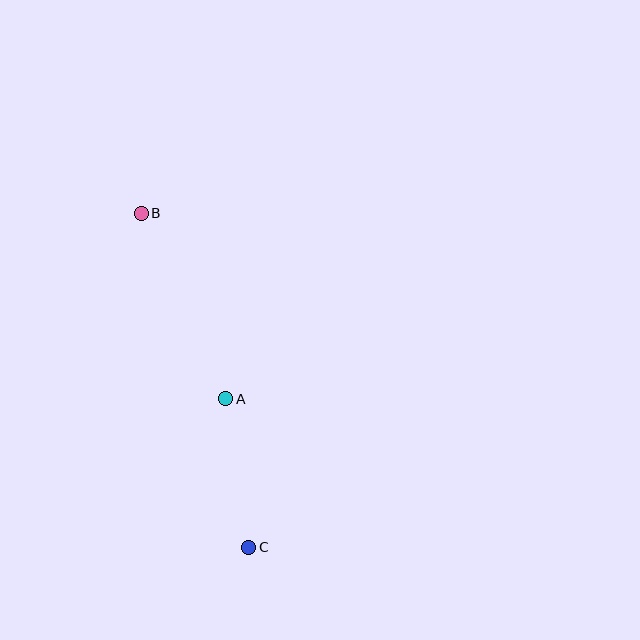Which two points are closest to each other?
Points A and C are closest to each other.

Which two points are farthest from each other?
Points B and C are farthest from each other.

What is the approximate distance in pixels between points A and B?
The distance between A and B is approximately 203 pixels.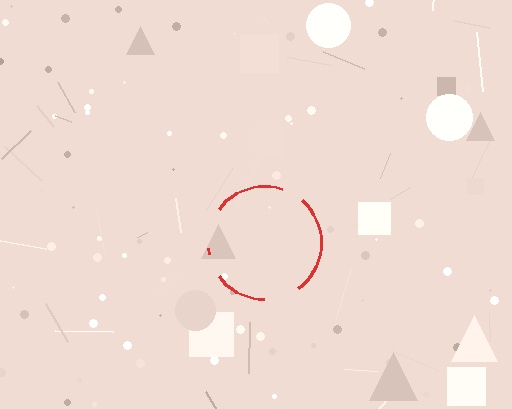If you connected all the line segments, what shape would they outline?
They would outline a circle.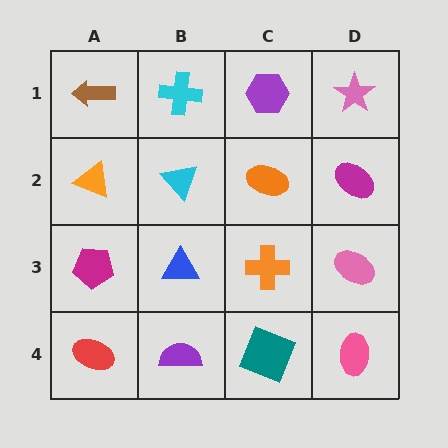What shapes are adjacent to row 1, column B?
A cyan triangle (row 2, column B), a brown arrow (row 1, column A), a purple hexagon (row 1, column C).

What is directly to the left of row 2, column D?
An orange ellipse.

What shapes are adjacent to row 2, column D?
A pink star (row 1, column D), a pink ellipse (row 3, column D), an orange ellipse (row 2, column C).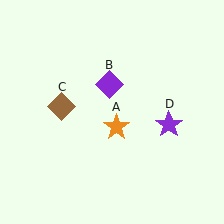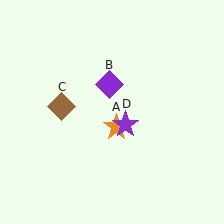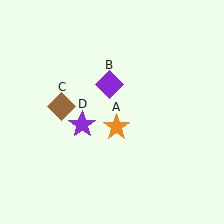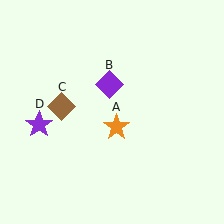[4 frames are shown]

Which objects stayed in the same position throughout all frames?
Orange star (object A) and purple diamond (object B) and brown diamond (object C) remained stationary.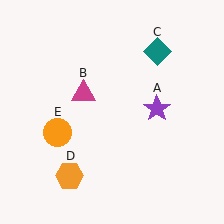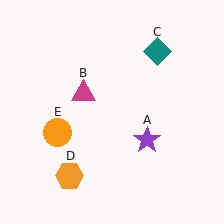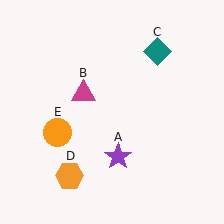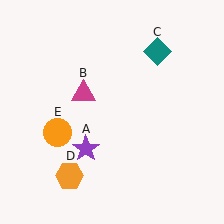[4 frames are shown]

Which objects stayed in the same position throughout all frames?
Magenta triangle (object B) and teal diamond (object C) and orange hexagon (object D) and orange circle (object E) remained stationary.